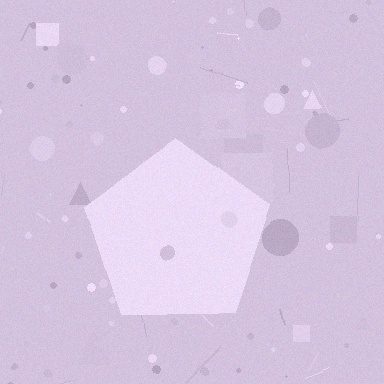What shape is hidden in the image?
A pentagon is hidden in the image.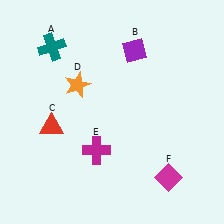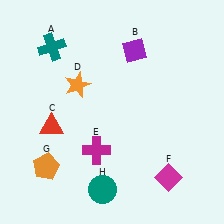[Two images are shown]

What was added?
An orange pentagon (G), a teal circle (H) were added in Image 2.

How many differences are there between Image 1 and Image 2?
There are 2 differences between the two images.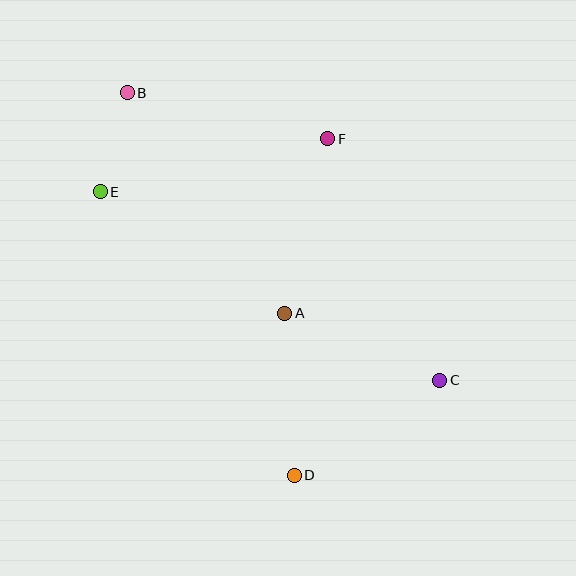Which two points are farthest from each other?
Points B and C are farthest from each other.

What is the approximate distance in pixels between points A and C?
The distance between A and C is approximately 169 pixels.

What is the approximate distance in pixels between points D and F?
The distance between D and F is approximately 338 pixels.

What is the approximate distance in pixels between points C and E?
The distance between C and E is approximately 388 pixels.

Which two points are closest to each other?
Points B and E are closest to each other.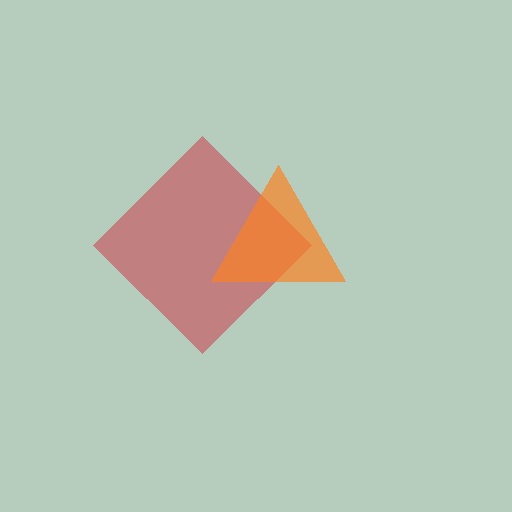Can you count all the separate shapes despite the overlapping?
Yes, there are 2 separate shapes.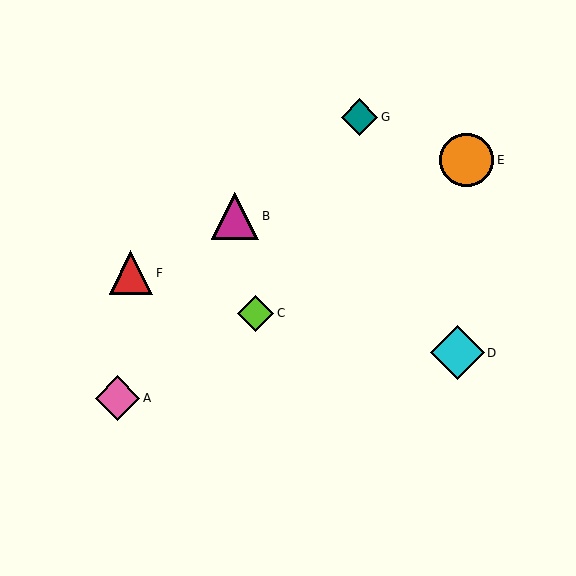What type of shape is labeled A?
Shape A is a pink diamond.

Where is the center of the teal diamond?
The center of the teal diamond is at (359, 117).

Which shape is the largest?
The orange circle (labeled E) is the largest.